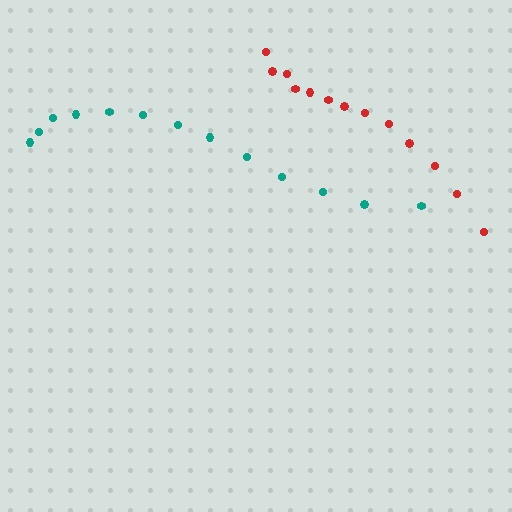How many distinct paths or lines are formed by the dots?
There are 2 distinct paths.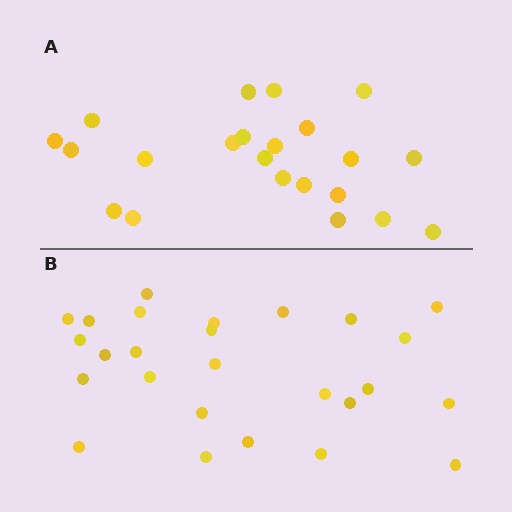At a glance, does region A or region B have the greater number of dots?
Region B (the bottom region) has more dots.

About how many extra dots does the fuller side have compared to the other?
Region B has about 4 more dots than region A.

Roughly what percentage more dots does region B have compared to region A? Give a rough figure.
About 20% more.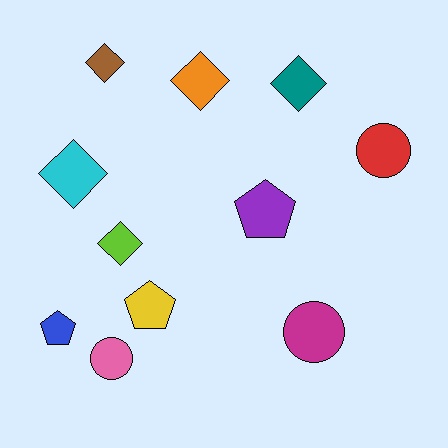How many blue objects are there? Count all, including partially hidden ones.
There is 1 blue object.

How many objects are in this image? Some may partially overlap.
There are 11 objects.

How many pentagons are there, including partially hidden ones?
There are 3 pentagons.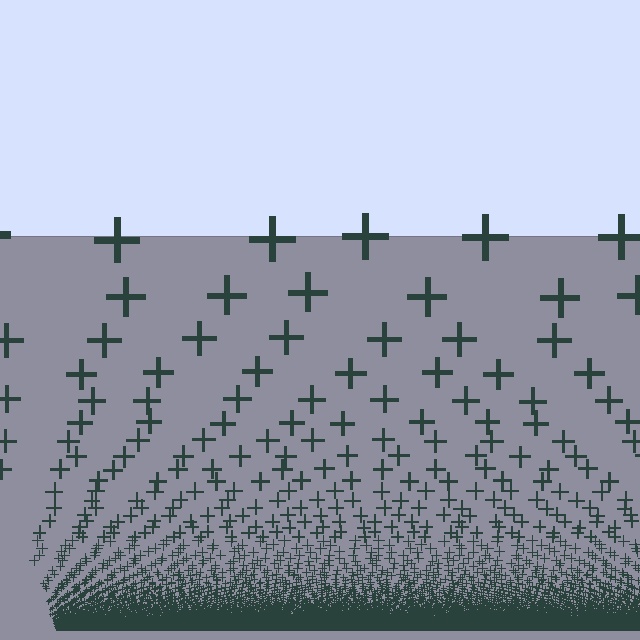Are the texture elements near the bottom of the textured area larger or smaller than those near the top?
Smaller. The gradient is inverted — elements near the bottom are smaller and denser.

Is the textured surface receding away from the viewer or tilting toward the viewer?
The surface appears to tilt toward the viewer. Texture elements get larger and sparser toward the top.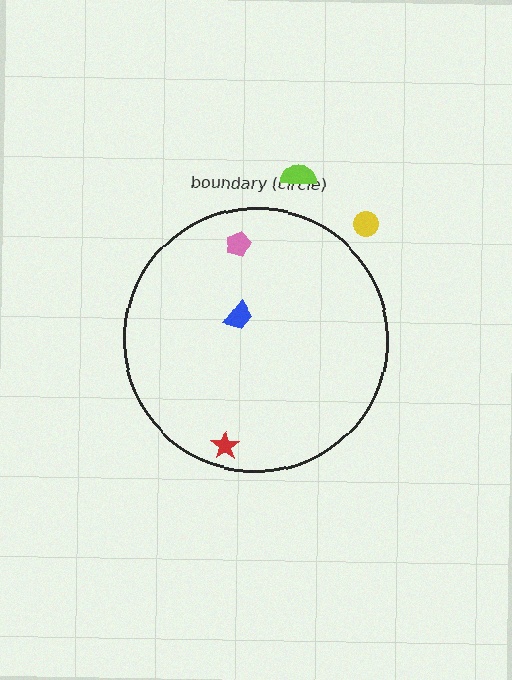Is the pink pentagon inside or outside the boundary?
Inside.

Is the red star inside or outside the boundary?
Inside.